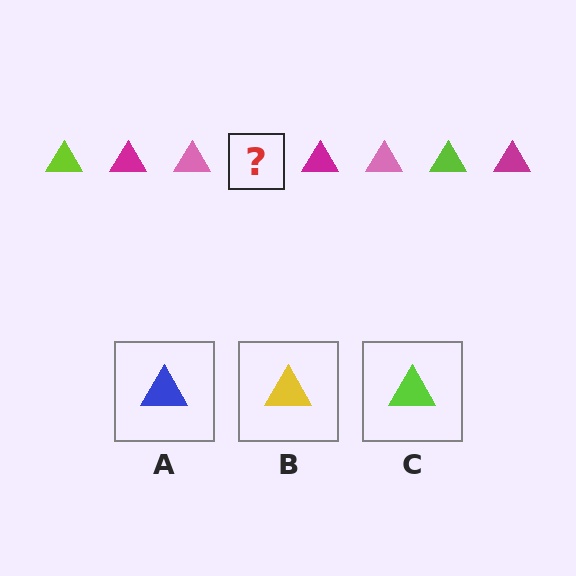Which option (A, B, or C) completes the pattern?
C.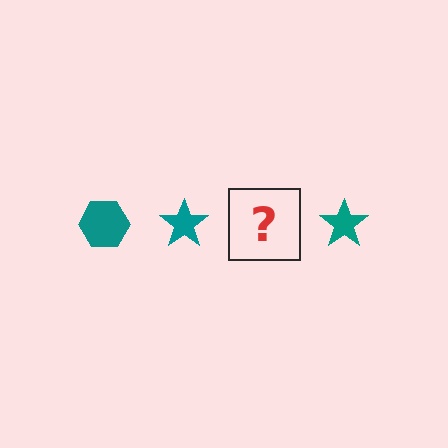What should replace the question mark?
The question mark should be replaced with a teal hexagon.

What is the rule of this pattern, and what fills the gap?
The rule is that the pattern cycles through hexagon, star shapes in teal. The gap should be filled with a teal hexagon.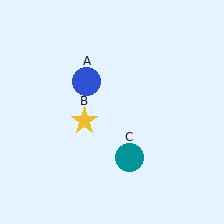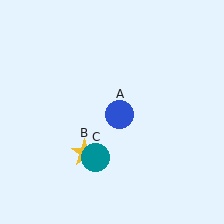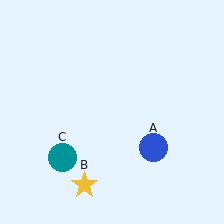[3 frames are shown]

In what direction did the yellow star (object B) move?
The yellow star (object B) moved down.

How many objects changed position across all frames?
3 objects changed position: blue circle (object A), yellow star (object B), teal circle (object C).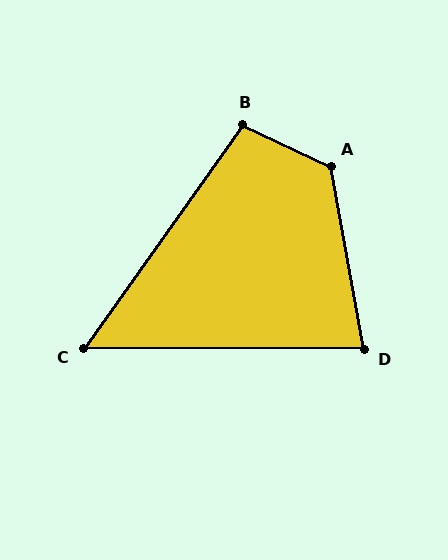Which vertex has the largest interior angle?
A, at approximately 125 degrees.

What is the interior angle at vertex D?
Approximately 80 degrees (acute).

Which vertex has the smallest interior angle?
C, at approximately 55 degrees.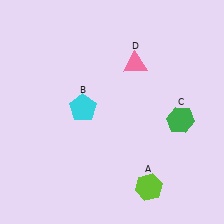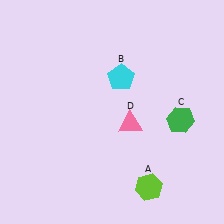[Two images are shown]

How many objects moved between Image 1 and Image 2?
2 objects moved between the two images.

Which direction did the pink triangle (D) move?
The pink triangle (D) moved down.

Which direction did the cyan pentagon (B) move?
The cyan pentagon (B) moved right.